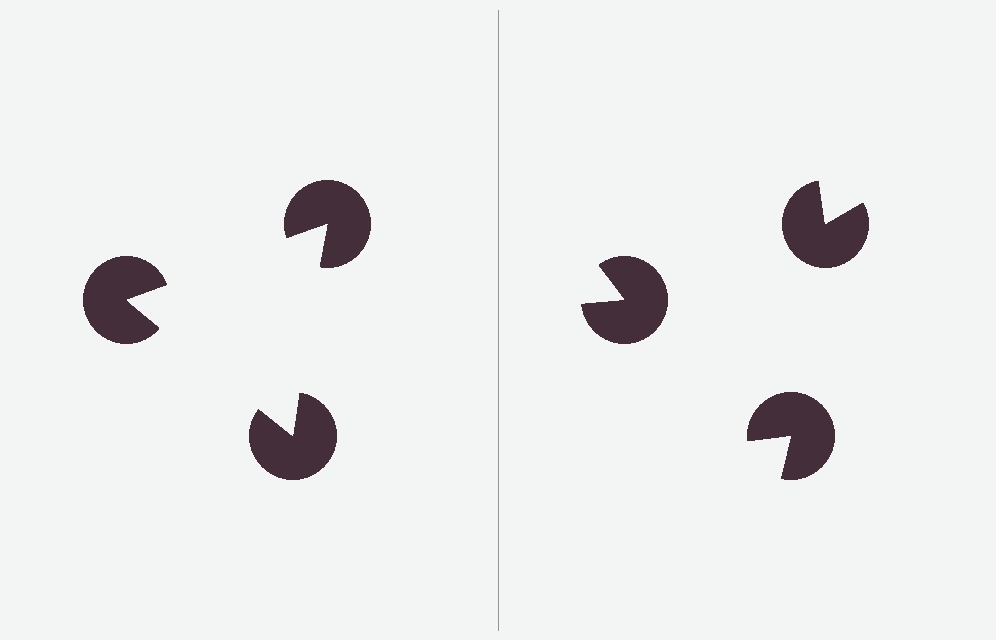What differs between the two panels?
The pac-man discs are positioned identically on both sides; only the wedge orientations differ. On the left they align to a triangle; on the right they are misaligned.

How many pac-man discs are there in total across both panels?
6 — 3 on each side.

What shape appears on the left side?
An illusory triangle.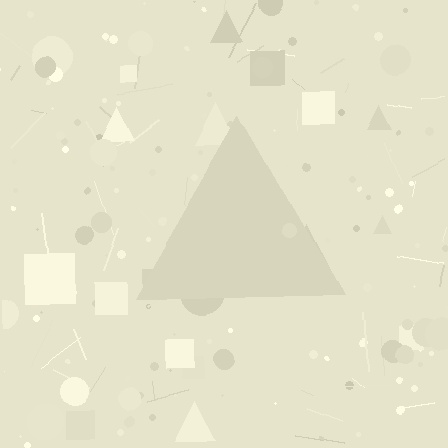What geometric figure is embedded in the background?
A triangle is embedded in the background.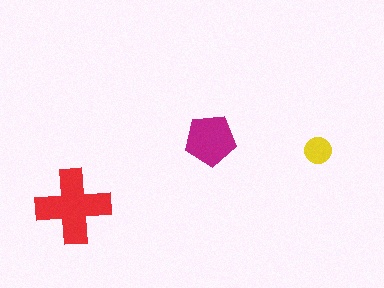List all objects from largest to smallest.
The red cross, the magenta pentagon, the yellow circle.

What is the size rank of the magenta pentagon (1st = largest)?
2nd.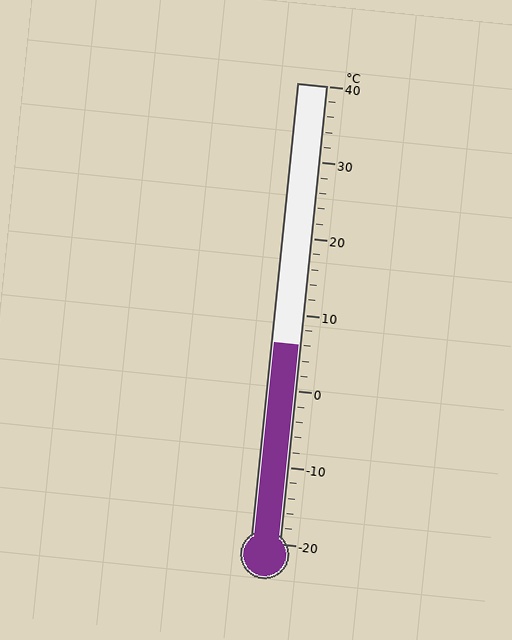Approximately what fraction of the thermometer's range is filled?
The thermometer is filled to approximately 45% of its range.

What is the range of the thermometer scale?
The thermometer scale ranges from -20°C to 40°C.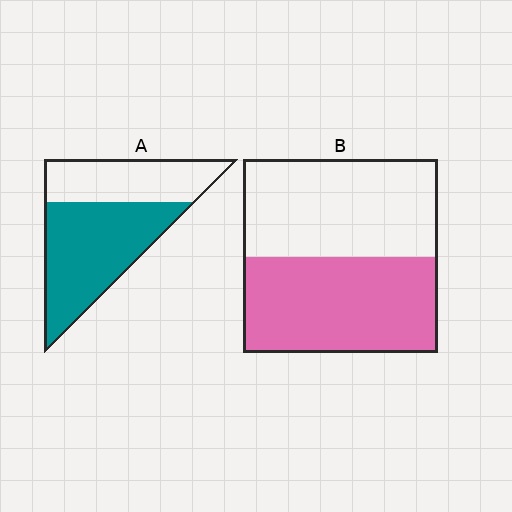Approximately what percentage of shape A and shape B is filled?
A is approximately 60% and B is approximately 50%.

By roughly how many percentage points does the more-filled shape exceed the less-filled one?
By roughly 10 percentage points (A over B).